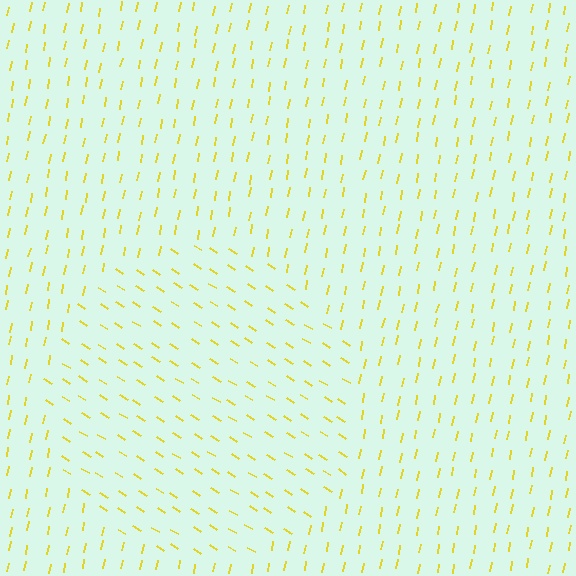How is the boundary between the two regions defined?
The boundary is defined purely by a change in line orientation (approximately 68 degrees difference). All lines are the same color and thickness.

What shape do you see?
I see a circle.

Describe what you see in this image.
The image is filled with small yellow line segments. A circle region in the image has lines oriented differently from the surrounding lines, creating a visible texture boundary.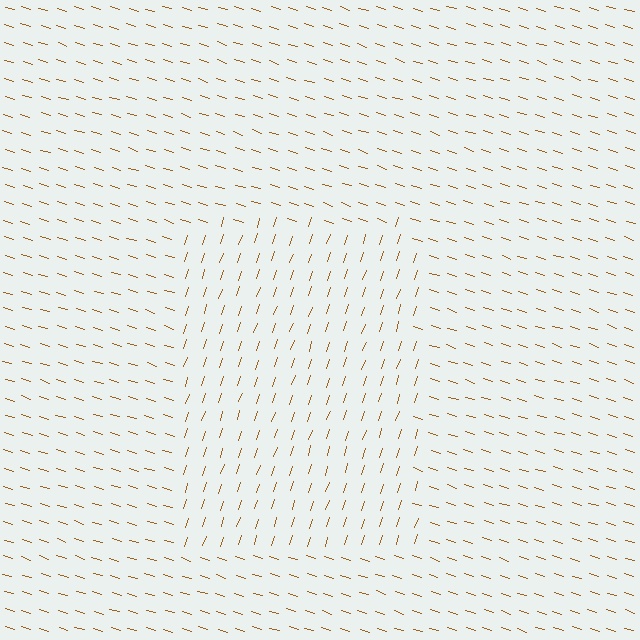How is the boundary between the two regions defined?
The boundary is defined purely by a change in line orientation (approximately 89 degrees difference). All lines are the same color and thickness.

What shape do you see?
I see a rectangle.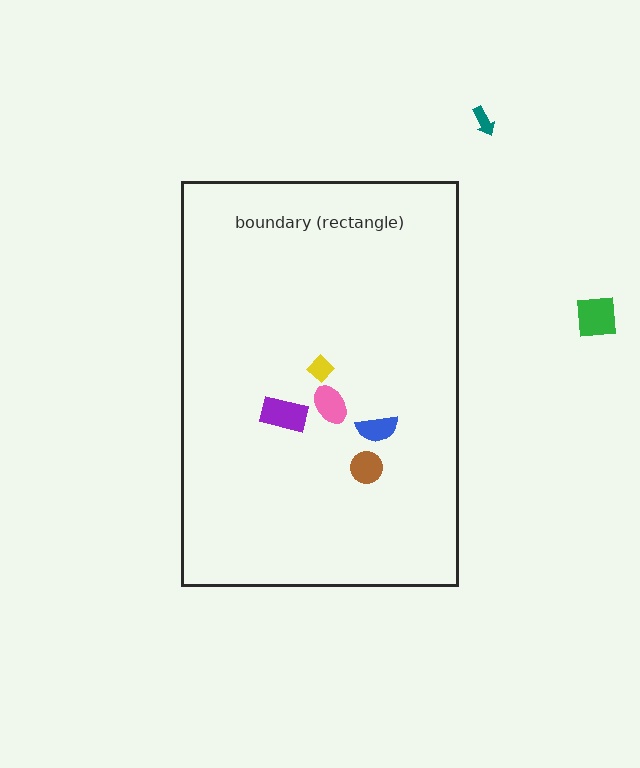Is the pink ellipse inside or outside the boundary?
Inside.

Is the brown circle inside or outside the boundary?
Inside.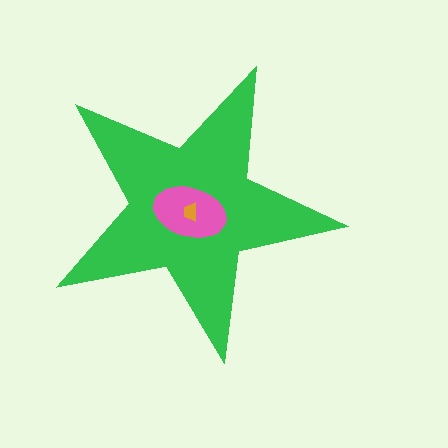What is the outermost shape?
The green star.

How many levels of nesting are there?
3.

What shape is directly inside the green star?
The pink ellipse.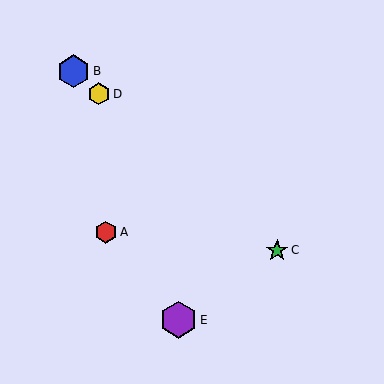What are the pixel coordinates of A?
Object A is at (106, 232).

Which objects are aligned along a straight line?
Objects B, C, D are aligned along a straight line.